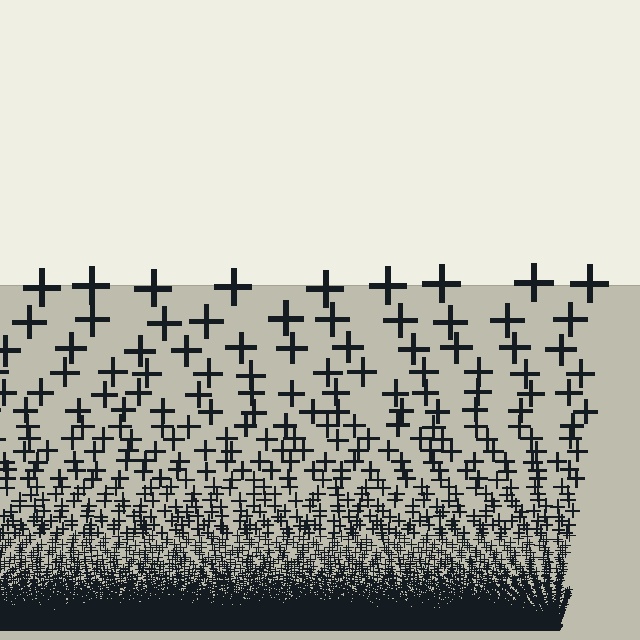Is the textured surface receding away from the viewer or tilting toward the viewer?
The surface appears to tilt toward the viewer. Texture elements get larger and sparser toward the top.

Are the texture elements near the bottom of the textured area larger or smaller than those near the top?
Smaller. The gradient is inverted — elements near the bottom are smaller and denser.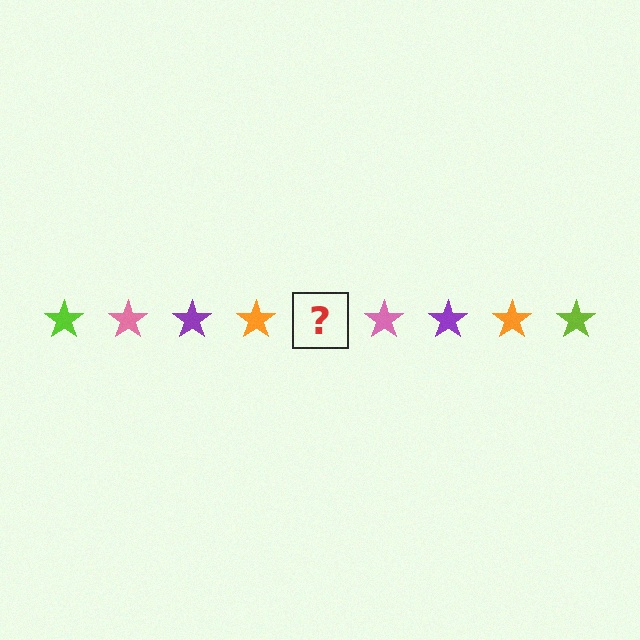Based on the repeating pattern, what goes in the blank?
The blank should be a lime star.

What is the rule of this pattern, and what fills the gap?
The rule is that the pattern cycles through lime, pink, purple, orange stars. The gap should be filled with a lime star.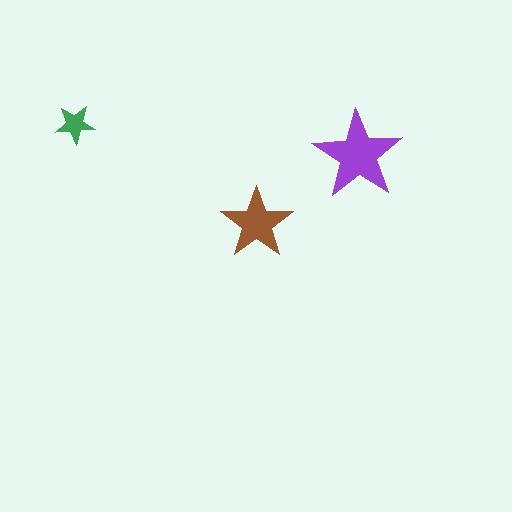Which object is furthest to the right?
The purple star is rightmost.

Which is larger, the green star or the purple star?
The purple one.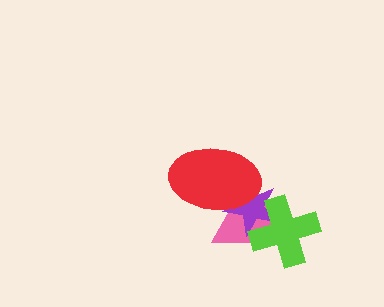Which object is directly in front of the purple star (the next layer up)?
The lime cross is directly in front of the purple star.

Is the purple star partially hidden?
Yes, it is partially covered by another shape.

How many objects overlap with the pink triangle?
3 objects overlap with the pink triangle.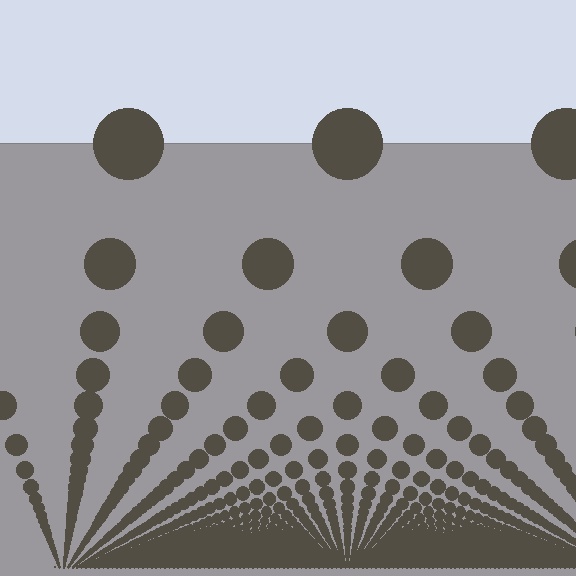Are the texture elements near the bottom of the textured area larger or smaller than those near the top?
Smaller. The gradient is inverted — elements near the bottom are smaller and denser.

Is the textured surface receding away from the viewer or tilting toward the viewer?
The surface appears to tilt toward the viewer. Texture elements get larger and sparser toward the top.